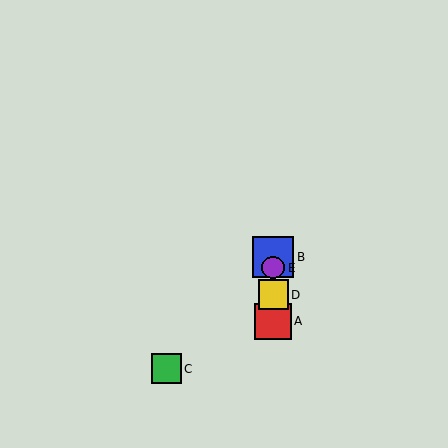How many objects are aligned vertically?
4 objects (A, B, D, E) are aligned vertically.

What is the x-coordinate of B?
Object B is at x≈273.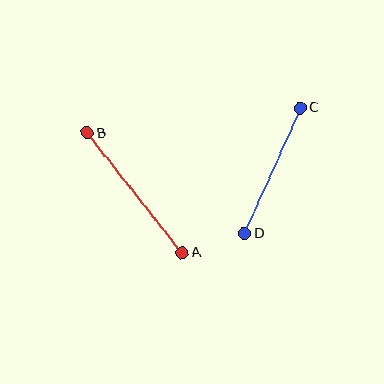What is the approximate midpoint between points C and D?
The midpoint is at approximately (272, 171) pixels.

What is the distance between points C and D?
The distance is approximately 137 pixels.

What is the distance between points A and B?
The distance is approximately 152 pixels.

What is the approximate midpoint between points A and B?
The midpoint is at approximately (135, 193) pixels.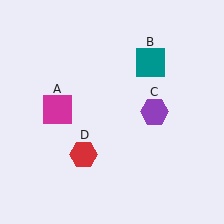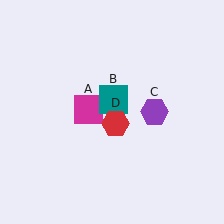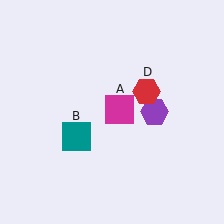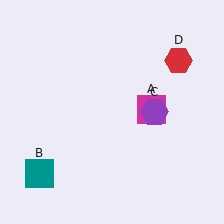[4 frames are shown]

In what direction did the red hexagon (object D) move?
The red hexagon (object D) moved up and to the right.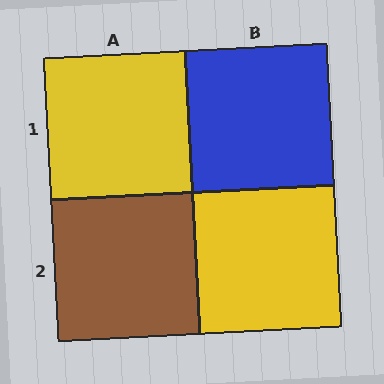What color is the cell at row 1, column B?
Blue.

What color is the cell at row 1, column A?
Yellow.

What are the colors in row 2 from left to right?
Brown, yellow.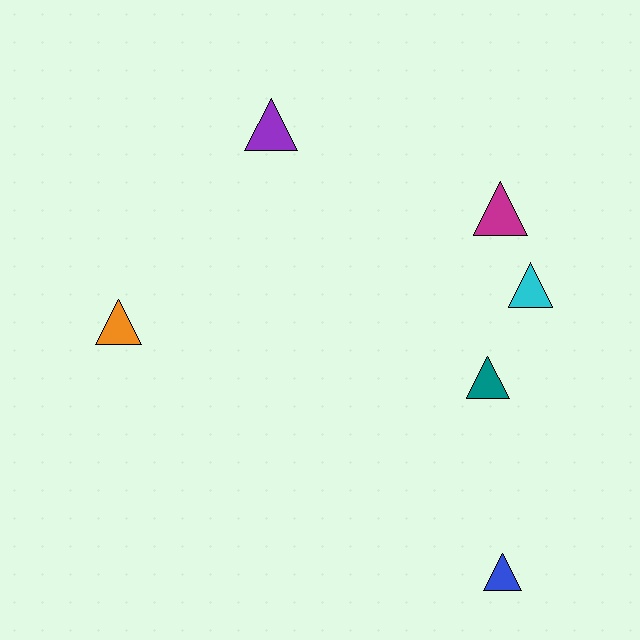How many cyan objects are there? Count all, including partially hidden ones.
There is 1 cyan object.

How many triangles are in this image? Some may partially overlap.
There are 6 triangles.